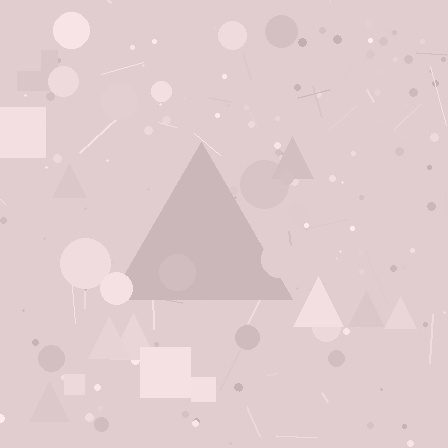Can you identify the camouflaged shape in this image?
The camouflaged shape is a triangle.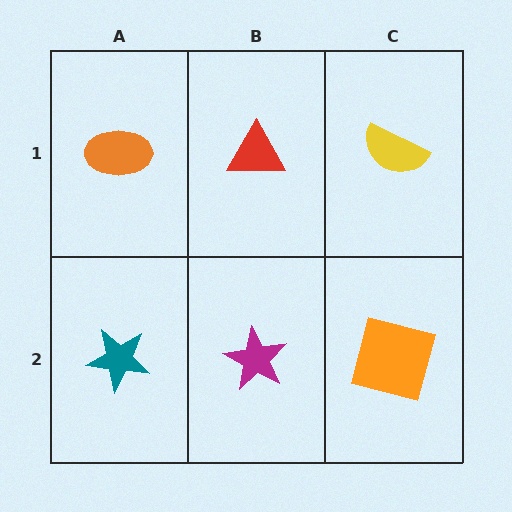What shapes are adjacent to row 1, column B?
A magenta star (row 2, column B), an orange ellipse (row 1, column A), a yellow semicircle (row 1, column C).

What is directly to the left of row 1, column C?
A red triangle.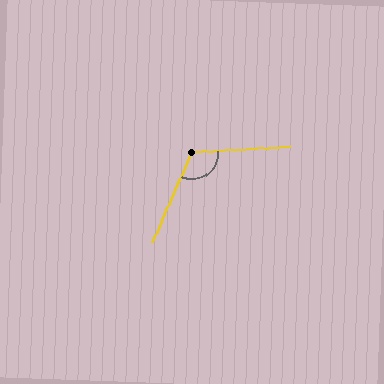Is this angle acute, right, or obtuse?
It is obtuse.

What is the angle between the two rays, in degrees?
Approximately 117 degrees.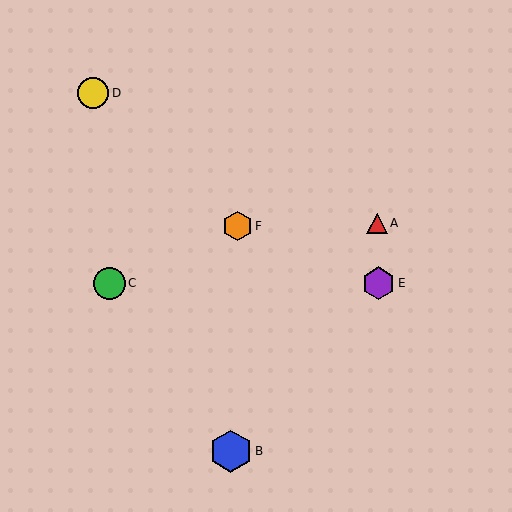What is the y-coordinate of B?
Object B is at y≈451.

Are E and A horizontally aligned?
No, E is at y≈283 and A is at y≈223.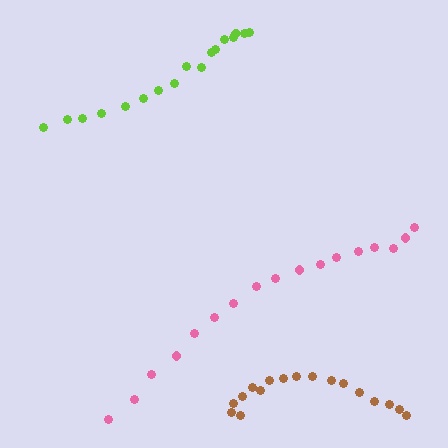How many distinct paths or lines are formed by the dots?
There are 3 distinct paths.